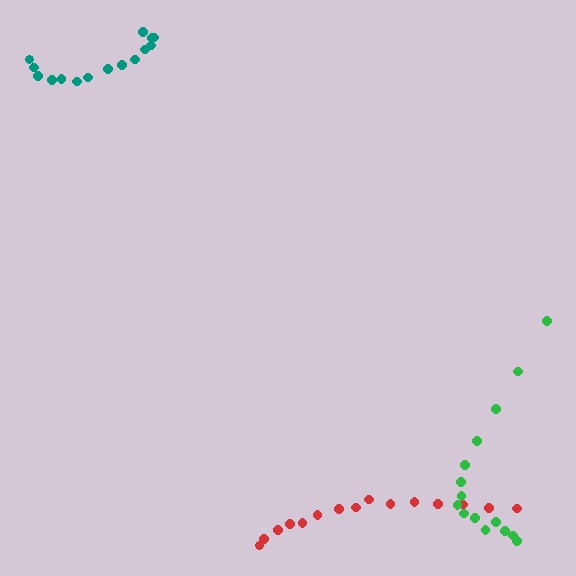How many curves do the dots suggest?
There are 3 distinct paths.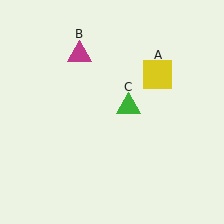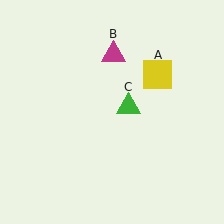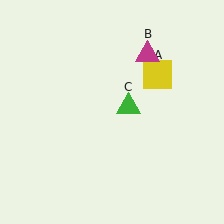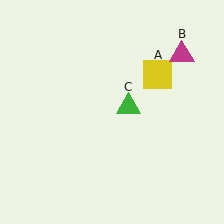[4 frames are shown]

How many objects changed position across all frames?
1 object changed position: magenta triangle (object B).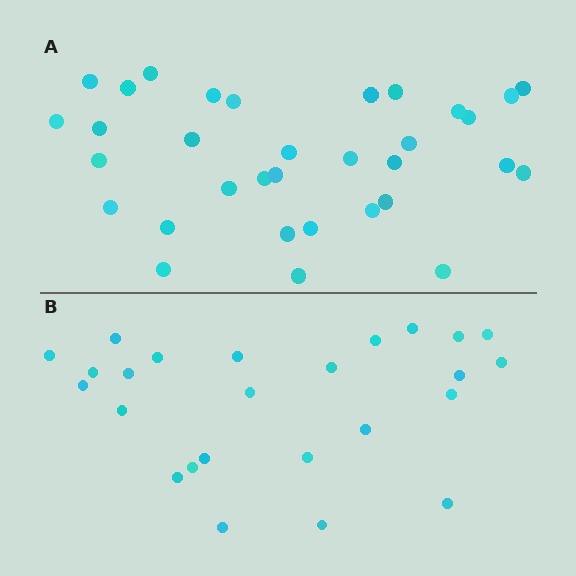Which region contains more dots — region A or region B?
Region A (the top region) has more dots.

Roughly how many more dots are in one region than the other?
Region A has roughly 8 or so more dots than region B.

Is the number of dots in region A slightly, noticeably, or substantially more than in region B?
Region A has noticeably more, but not dramatically so. The ratio is roughly 1.3 to 1.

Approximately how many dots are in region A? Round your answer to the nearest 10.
About 30 dots. (The exact count is 33, which rounds to 30.)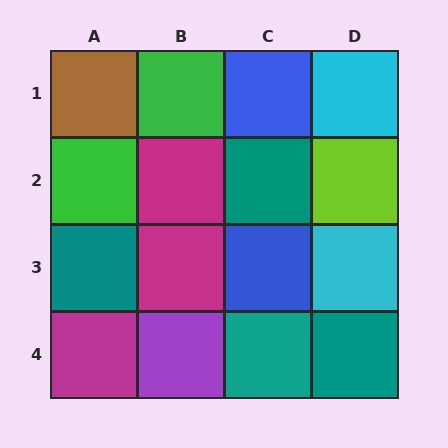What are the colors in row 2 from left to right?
Green, magenta, teal, lime.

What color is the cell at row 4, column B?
Purple.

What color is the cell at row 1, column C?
Blue.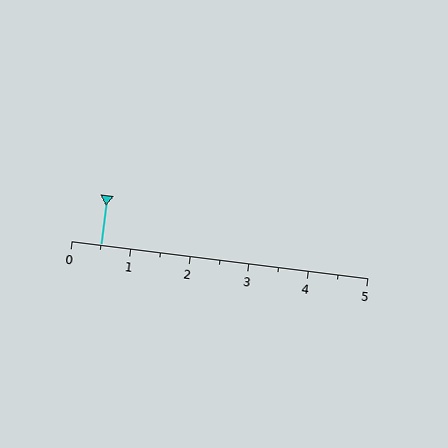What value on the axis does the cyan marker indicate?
The marker indicates approximately 0.5.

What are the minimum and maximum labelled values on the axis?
The axis runs from 0 to 5.